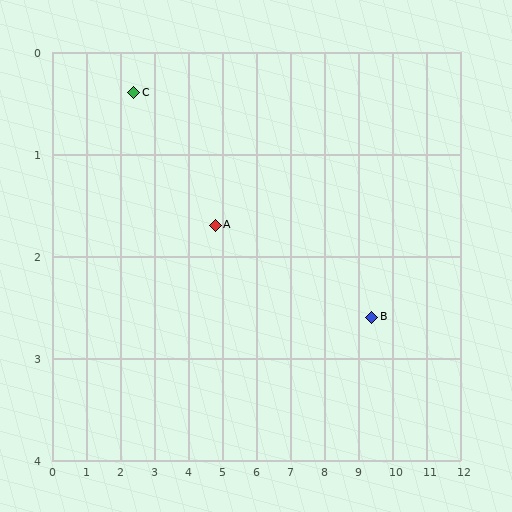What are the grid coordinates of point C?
Point C is at approximately (2.4, 0.4).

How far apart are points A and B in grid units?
Points A and B are about 4.7 grid units apart.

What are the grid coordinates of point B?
Point B is at approximately (9.4, 2.6).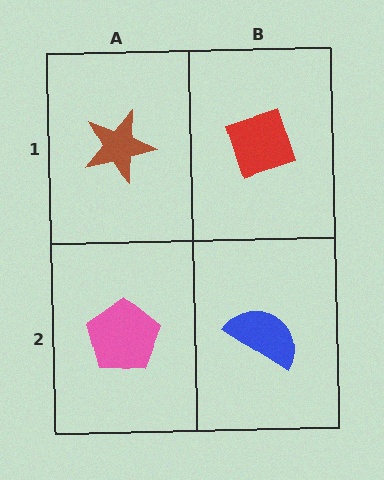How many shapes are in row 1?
2 shapes.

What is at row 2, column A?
A pink pentagon.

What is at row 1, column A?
A brown star.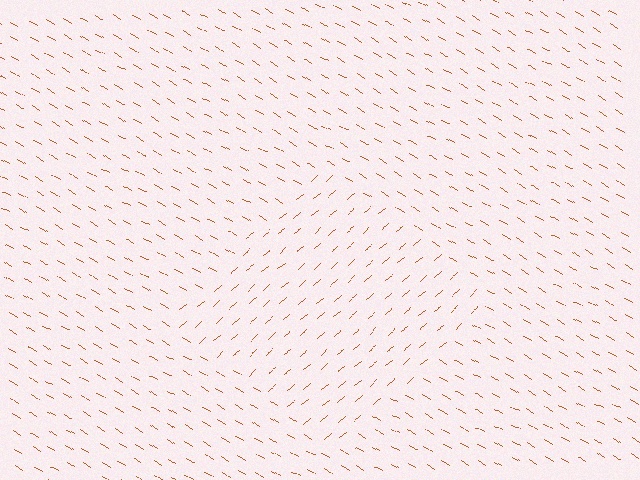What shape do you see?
I see a diamond.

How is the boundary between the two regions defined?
The boundary is defined purely by a change in line orientation (approximately 71 degrees difference). All lines are the same color and thickness.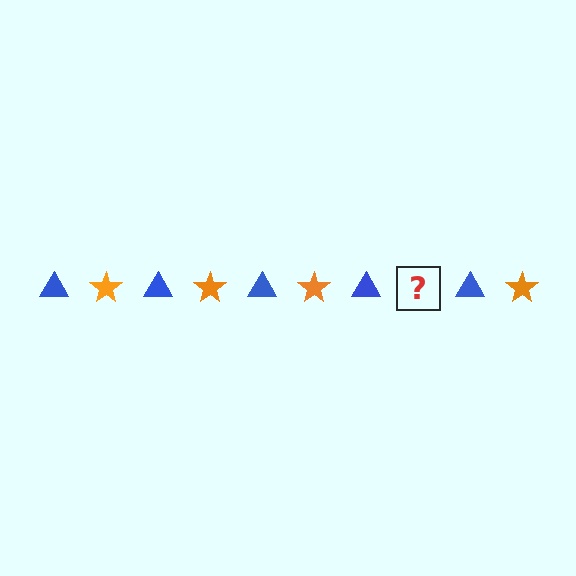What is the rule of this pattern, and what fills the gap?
The rule is that the pattern alternates between blue triangle and orange star. The gap should be filled with an orange star.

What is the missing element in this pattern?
The missing element is an orange star.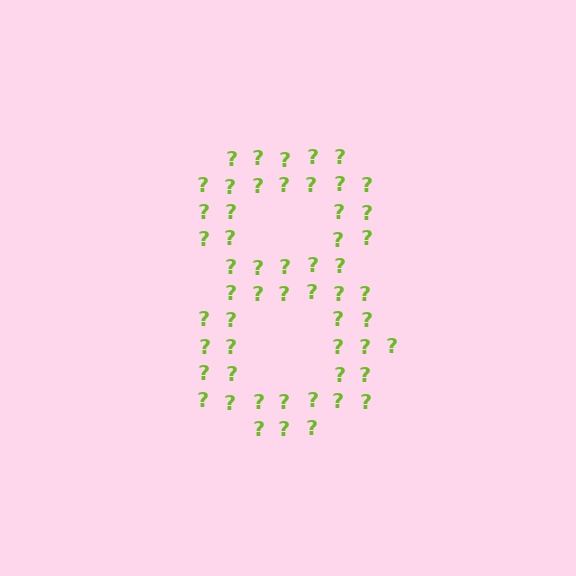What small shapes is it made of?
It is made of small question marks.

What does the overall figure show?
The overall figure shows the digit 8.